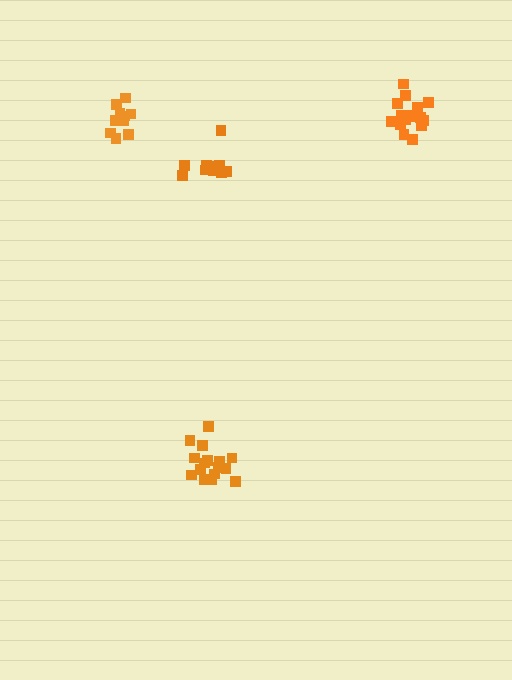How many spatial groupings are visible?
There are 4 spatial groupings.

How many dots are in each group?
Group 1: 16 dots, Group 2: 10 dots, Group 3: 11 dots, Group 4: 16 dots (53 total).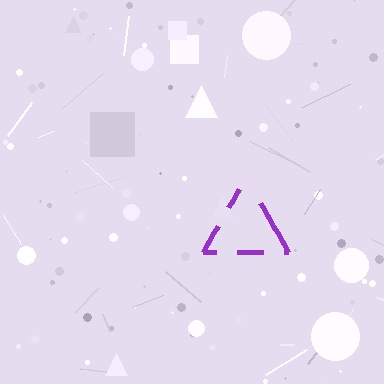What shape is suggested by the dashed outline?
The dashed outline suggests a triangle.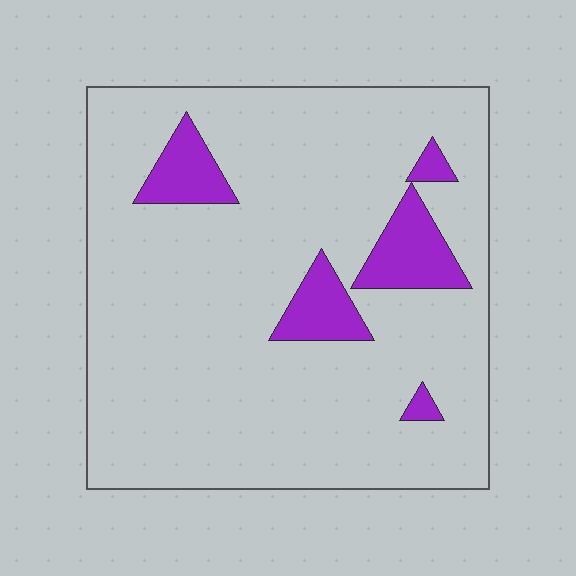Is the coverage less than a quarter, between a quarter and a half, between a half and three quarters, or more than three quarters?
Less than a quarter.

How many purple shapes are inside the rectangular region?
5.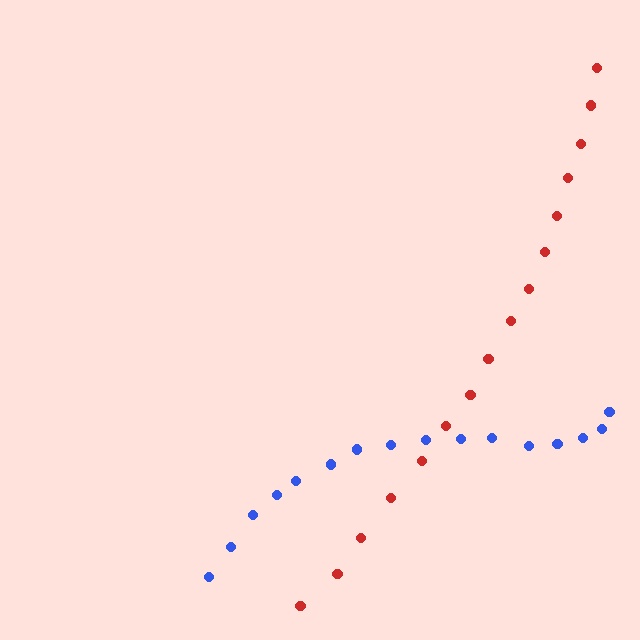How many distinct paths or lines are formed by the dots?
There are 2 distinct paths.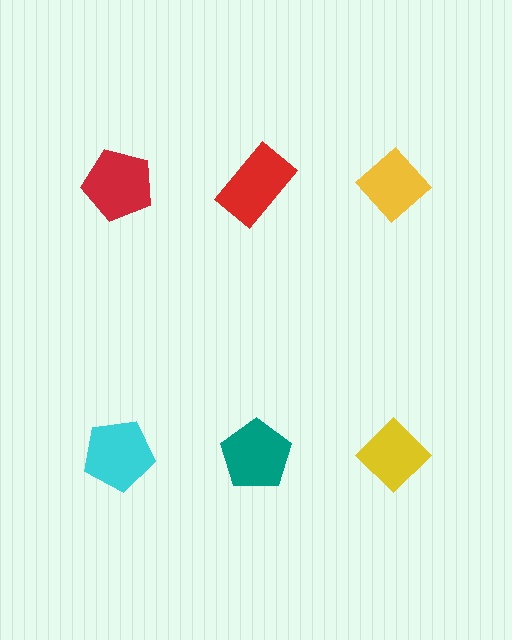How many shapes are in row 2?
3 shapes.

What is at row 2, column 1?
A cyan pentagon.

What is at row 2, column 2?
A teal pentagon.